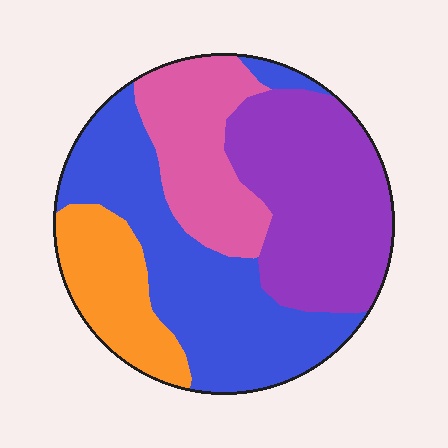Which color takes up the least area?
Orange, at roughly 15%.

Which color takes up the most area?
Blue, at roughly 35%.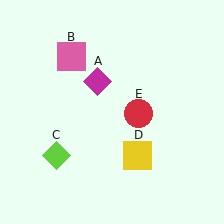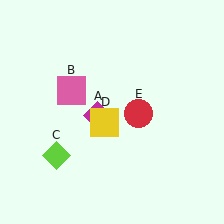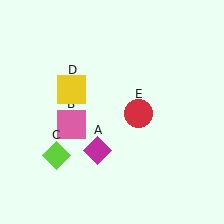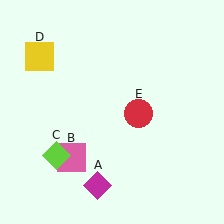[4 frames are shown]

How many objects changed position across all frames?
3 objects changed position: magenta diamond (object A), pink square (object B), yellow square (object D).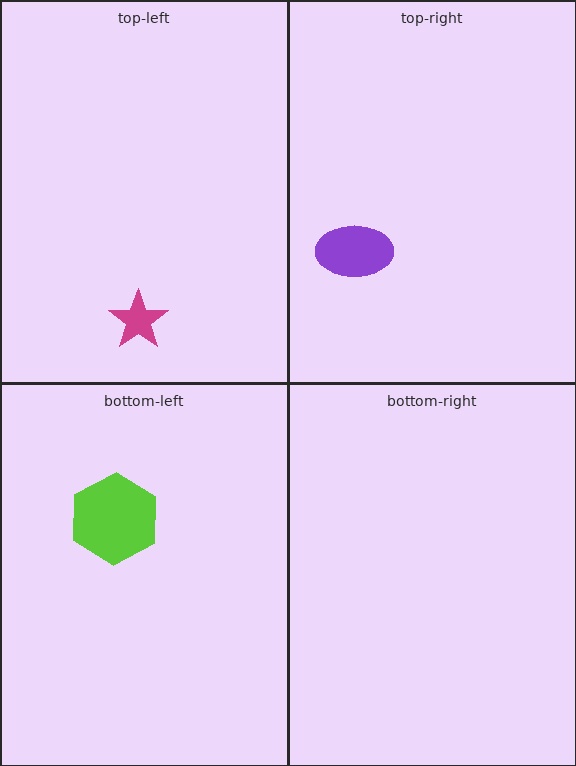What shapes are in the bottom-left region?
The lime hexagon.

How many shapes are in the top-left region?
1.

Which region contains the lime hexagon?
The bottom-left region.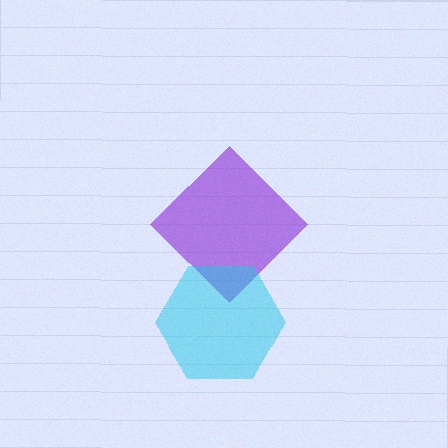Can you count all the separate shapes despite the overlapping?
Yes, there are 2 separate shapes.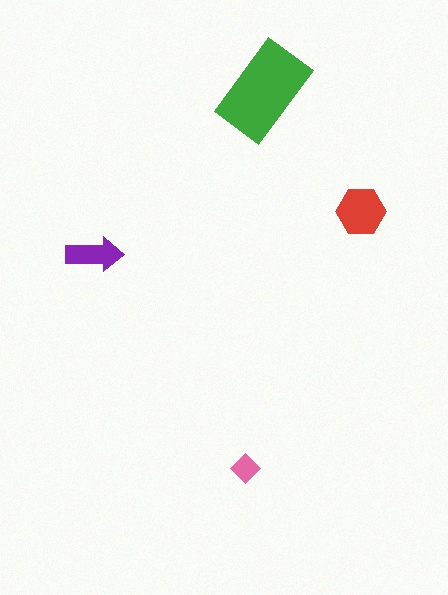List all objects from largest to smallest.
The green rectangle, the red hexagon, the purple arrow, the pink diamond.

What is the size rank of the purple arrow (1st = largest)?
3rd.